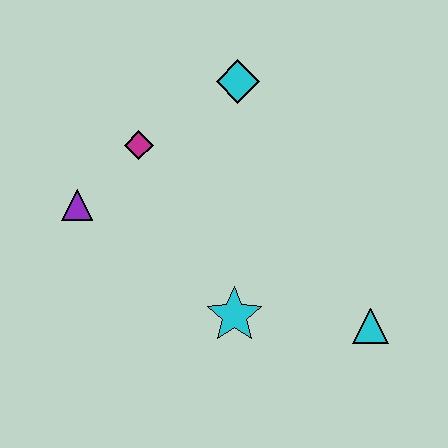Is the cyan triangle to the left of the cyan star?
No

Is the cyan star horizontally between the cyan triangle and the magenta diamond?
Yes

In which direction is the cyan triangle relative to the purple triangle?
The cyan triangle is to the right of the purple triangle.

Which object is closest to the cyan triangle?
The cyan star is closest to the cyan triangle.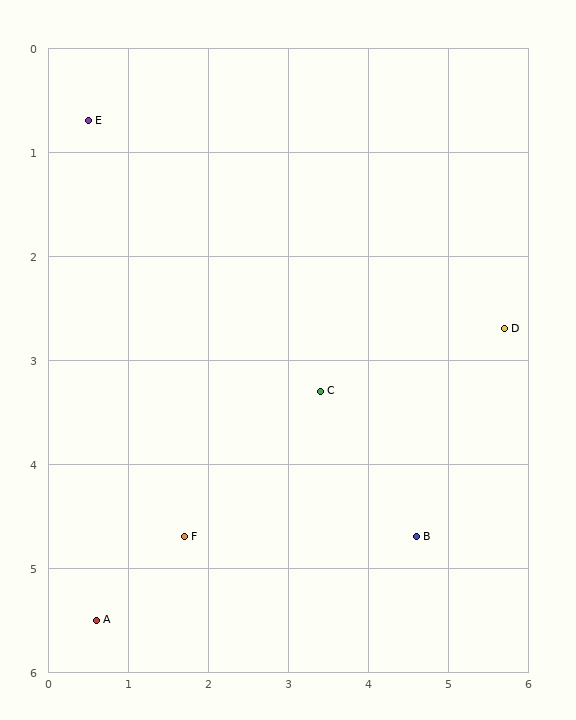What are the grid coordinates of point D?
Point D is at approximately (5.7, 2.7).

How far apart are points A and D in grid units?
Points A and D are about 5.8 grid units apart.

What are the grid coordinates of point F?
Point F is at approximately (1.7, 4.7).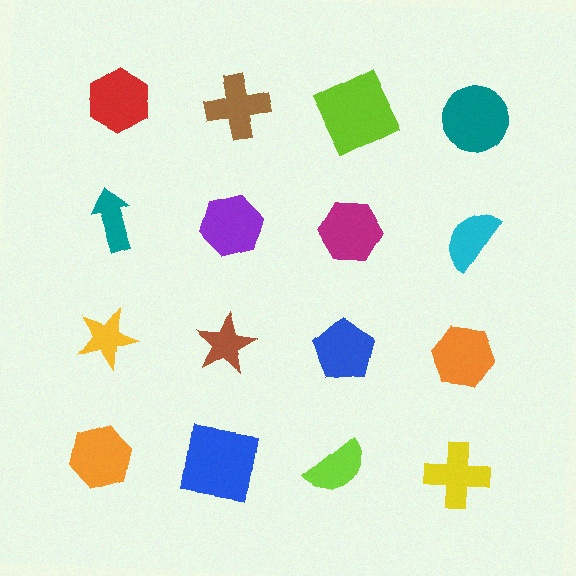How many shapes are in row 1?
4 shapes.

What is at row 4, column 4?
A yellow cross.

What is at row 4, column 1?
An orange hexagon.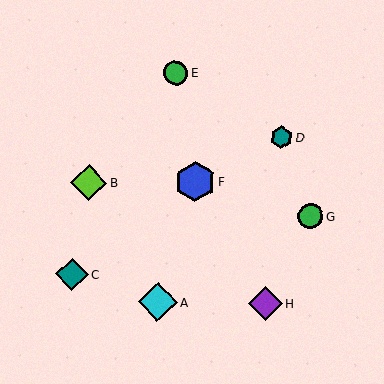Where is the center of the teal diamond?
The center of the teal diamond is at (72, 275).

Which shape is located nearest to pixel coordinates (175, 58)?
The green circle (labeled E) at (176, 73) is nearest to that location.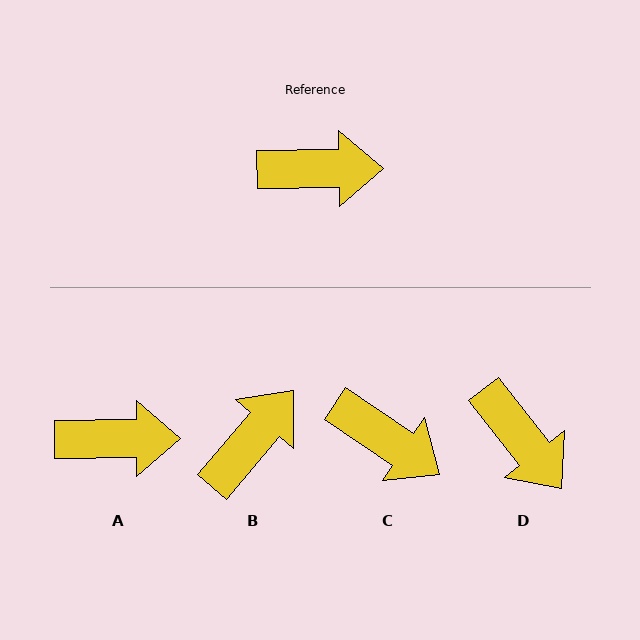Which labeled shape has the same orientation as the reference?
A.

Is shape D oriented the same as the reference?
No, it is off by about 53 degrees.